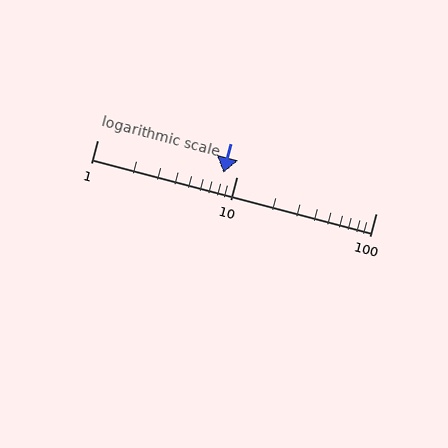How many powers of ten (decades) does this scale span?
The scale spans 2 decades, from 1 to 100.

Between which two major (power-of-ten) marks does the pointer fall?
The pointer is between 1 and 10.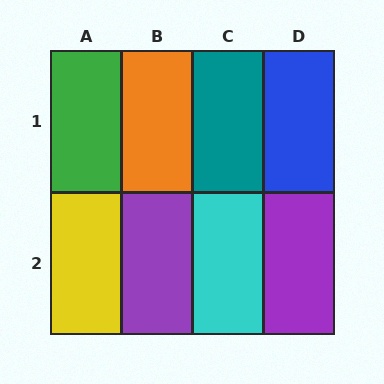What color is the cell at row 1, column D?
Blue.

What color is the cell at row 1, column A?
Green.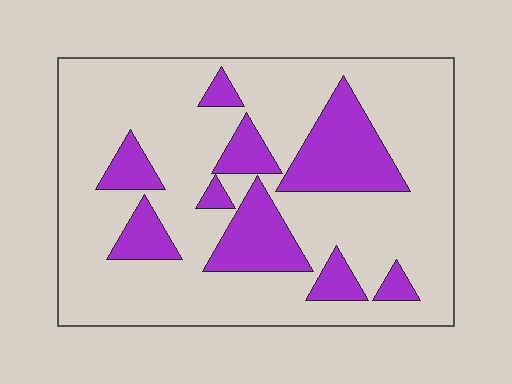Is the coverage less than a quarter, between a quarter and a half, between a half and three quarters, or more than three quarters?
Less than a quarter.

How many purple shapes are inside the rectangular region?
9.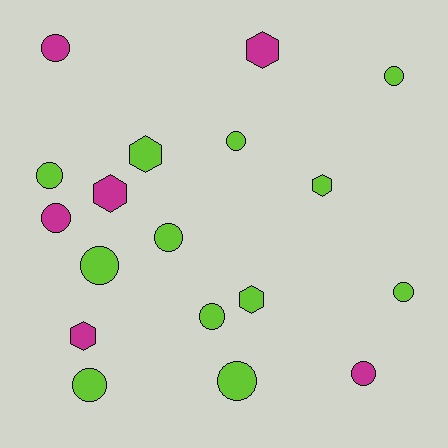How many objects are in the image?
There are 18 objects.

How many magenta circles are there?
There are 3 magenta circles.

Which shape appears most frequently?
Circle, with 12 objects.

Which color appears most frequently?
Lime, with 12 objects.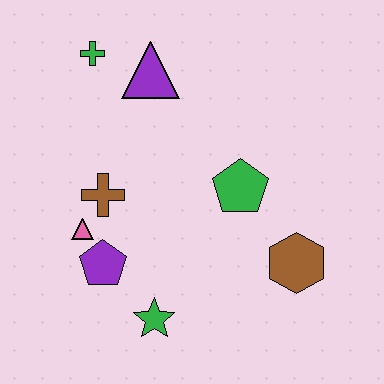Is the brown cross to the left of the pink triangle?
No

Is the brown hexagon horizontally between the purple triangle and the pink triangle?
No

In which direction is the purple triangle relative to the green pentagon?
The purple triangle is above the green pentagon.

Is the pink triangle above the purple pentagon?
Yes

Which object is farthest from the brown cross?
The brown hexagon is farthest from the brown cross.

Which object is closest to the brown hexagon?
The green pentagon is closest to the brown hexagon.